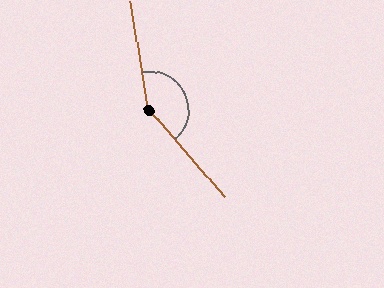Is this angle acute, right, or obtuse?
It is obtuse.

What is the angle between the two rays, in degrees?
Approximately 149 degrees.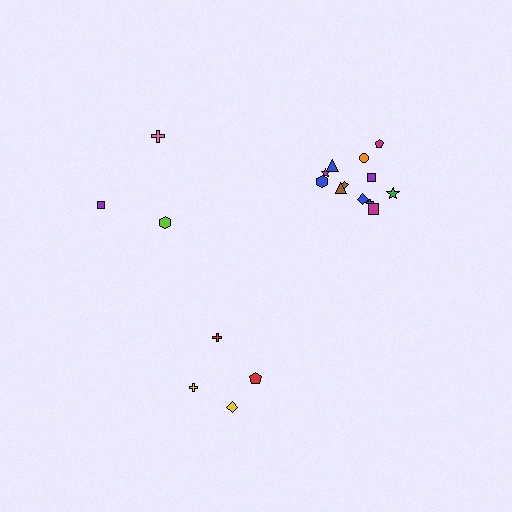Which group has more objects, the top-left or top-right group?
The top-right group.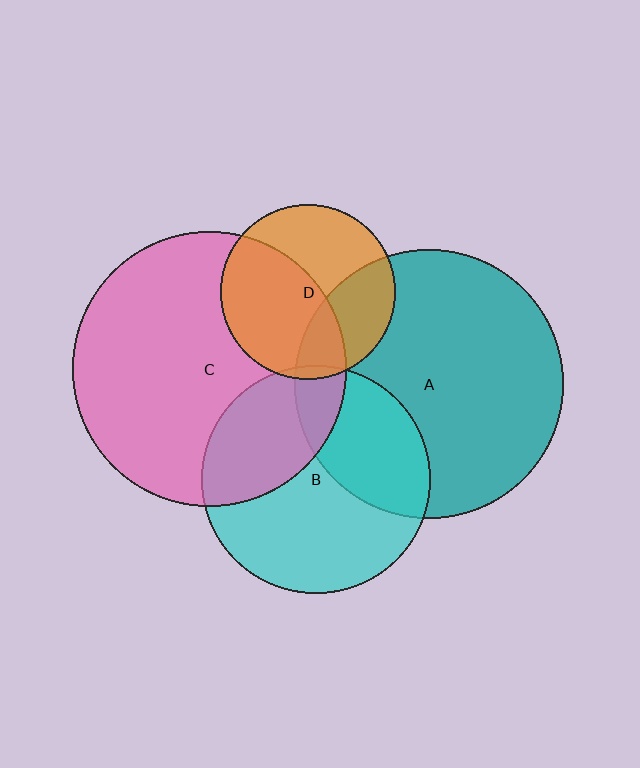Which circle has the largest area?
Circle C (pink).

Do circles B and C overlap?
Yes.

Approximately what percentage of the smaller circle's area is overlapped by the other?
Approximately 35%.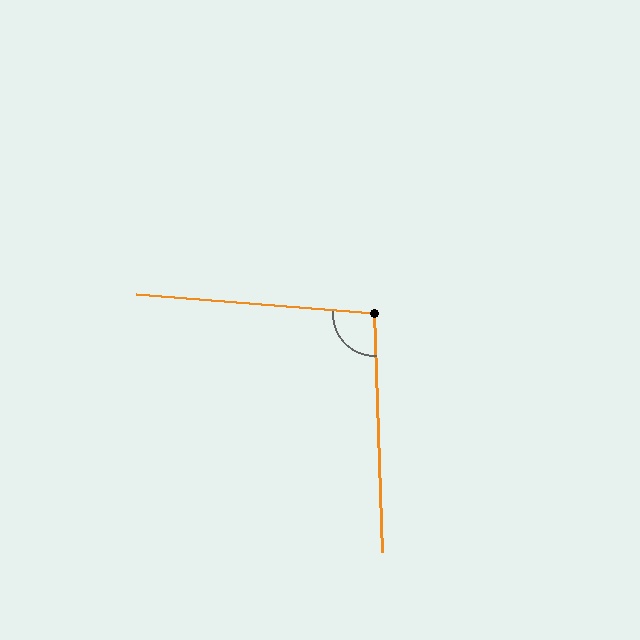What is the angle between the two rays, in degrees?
Approximately 97 degrees.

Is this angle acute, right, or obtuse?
It is obtuse.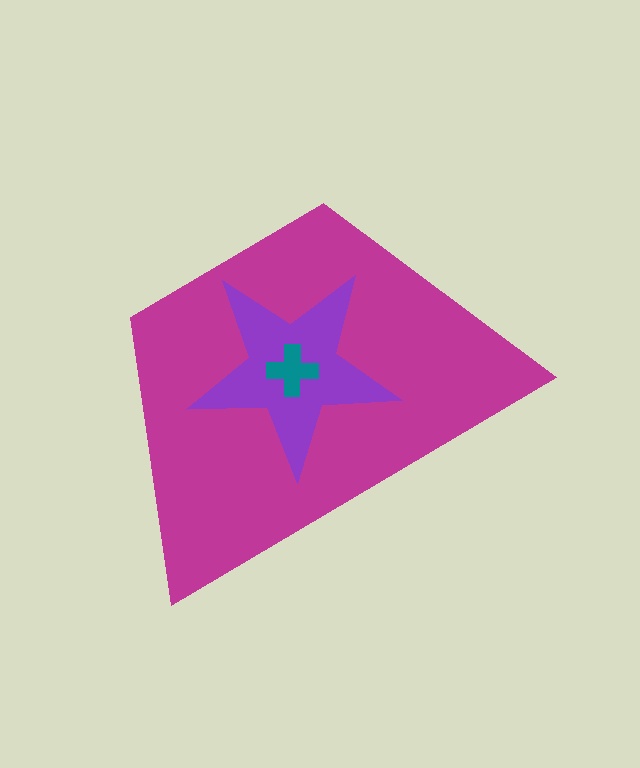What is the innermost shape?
The teal cross.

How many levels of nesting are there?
3.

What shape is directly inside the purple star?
The teal cross.